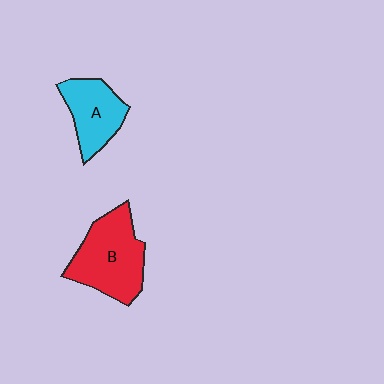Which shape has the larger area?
Shape B (red).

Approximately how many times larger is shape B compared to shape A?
Approximately 1.4 times.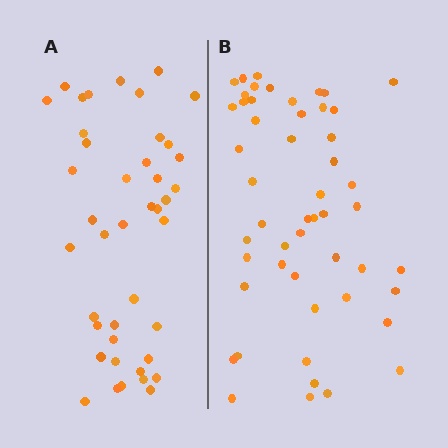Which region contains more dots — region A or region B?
Region B (the right region) has more dots.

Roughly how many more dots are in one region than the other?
Region B has roughly 8 or so more dots than region A.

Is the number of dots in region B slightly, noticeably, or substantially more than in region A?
Region B has only slightly more — the two regions are fairly close. The ratio is roughly 1.2 to 1.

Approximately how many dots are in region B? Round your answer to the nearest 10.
About 50 dots. (The exact count is 51, which rounds to 50.)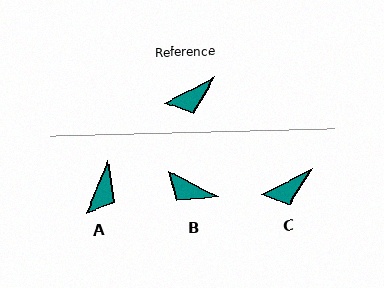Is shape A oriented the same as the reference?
No, it is off by about 41 degrees.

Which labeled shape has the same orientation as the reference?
C.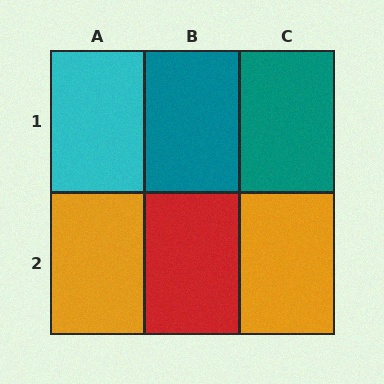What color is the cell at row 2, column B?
Red.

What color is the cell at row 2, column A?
Orange.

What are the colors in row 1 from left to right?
Cyan, teal, teal.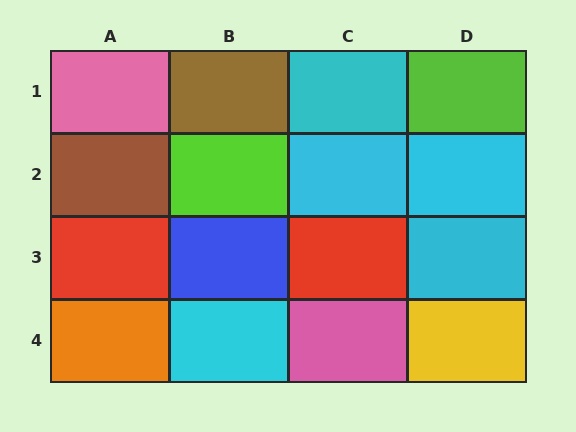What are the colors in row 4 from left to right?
Orange, cyan, pink, yellow.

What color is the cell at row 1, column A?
Pink.